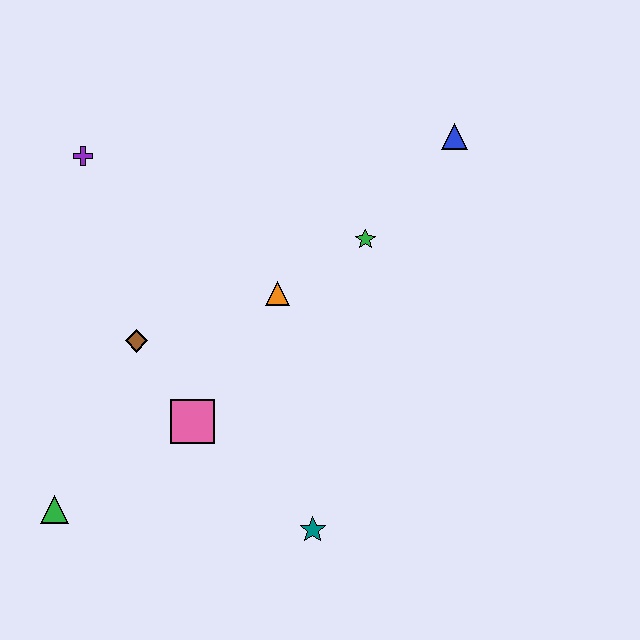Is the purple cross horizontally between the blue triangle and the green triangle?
Yes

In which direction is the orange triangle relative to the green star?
The orange triangle is to the left of the green star.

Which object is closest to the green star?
The orange triangle is closest to the green star.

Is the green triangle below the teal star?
No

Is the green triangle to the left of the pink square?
Yes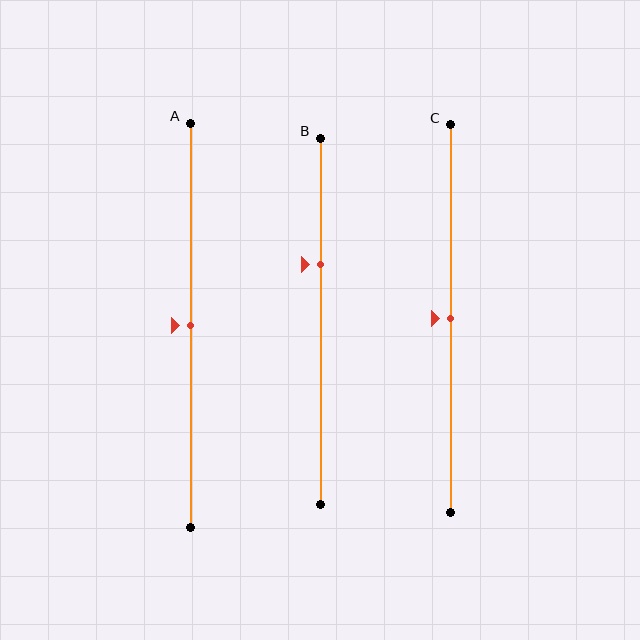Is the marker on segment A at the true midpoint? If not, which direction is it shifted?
Yes, the marker on segment A is at the true midpoint.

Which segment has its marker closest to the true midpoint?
Segment A has its marker closest to the true midpoint.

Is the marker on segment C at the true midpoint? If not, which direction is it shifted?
Yes, the marker on segment C is at the true midpoint.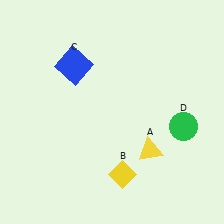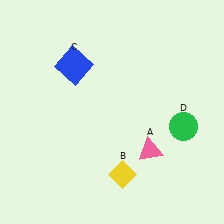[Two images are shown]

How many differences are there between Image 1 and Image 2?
There is 1 difference between the two images.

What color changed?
The triangle (A) changed from yellow in Image 1 to pink in Image 2.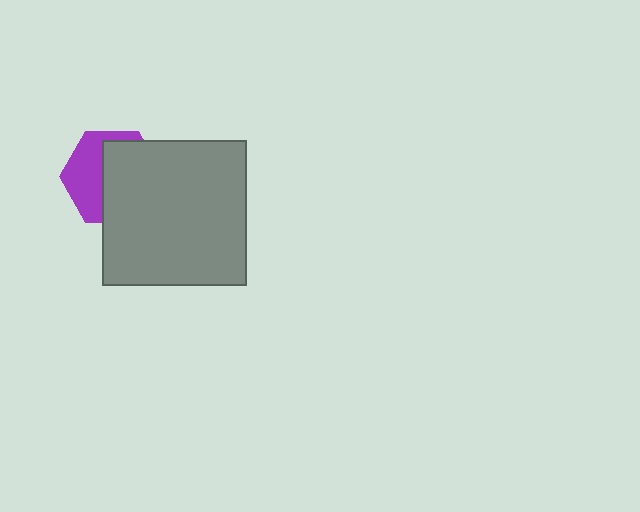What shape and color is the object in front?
The object in front is a gray square.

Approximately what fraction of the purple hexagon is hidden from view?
Roughly 59% of the purple hexagon is hidden behind the gray square.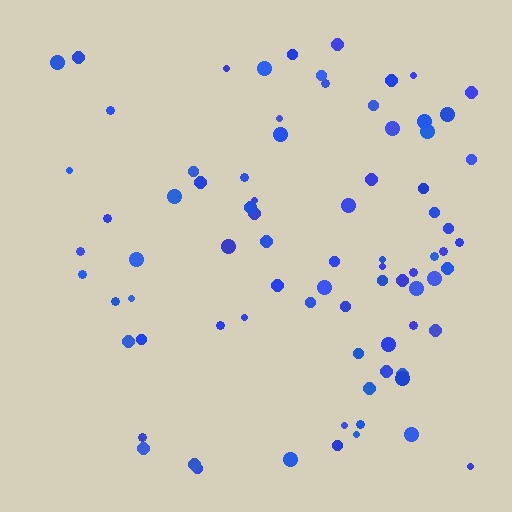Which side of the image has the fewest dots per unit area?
The left.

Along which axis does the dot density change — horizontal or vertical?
Horizontal.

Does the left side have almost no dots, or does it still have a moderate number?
Still a moderate number, just noticeably fewer than the right.